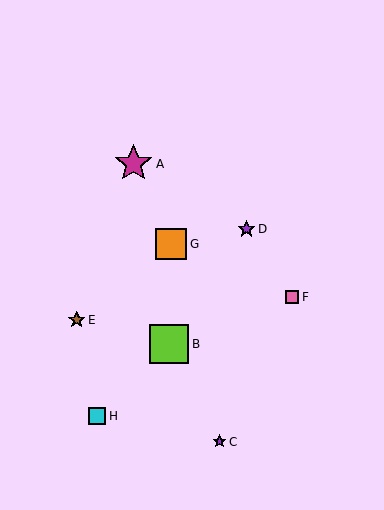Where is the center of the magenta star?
The center of the magenta star is at (134, 164).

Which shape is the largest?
The lime square (labeled B) is the largest.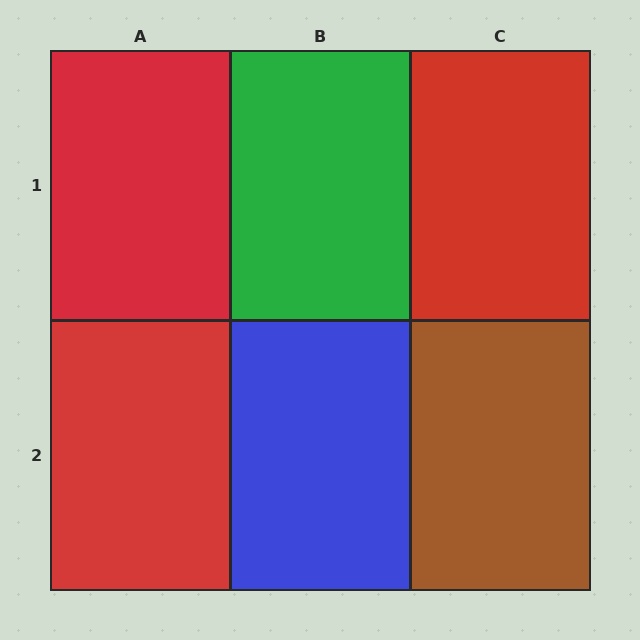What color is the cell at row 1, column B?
Green.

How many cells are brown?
1 cell is brown.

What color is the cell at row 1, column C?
Red.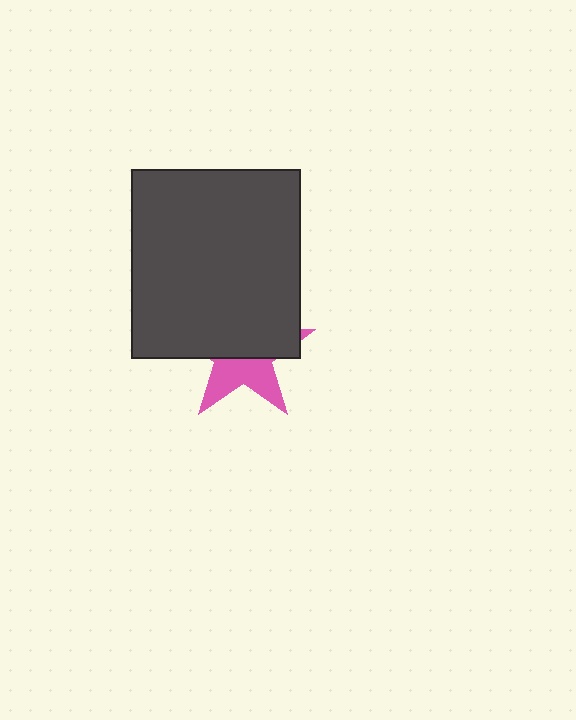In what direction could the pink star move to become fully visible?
The pink star could move down. That would shift it out from behind the dark gray rectangle entirely.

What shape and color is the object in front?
The object in front is a dark gray rectangle.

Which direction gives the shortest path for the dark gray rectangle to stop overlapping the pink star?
Moving up gives the shortest separation.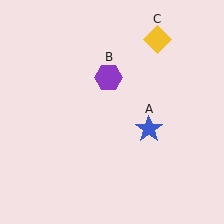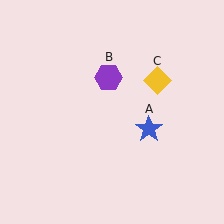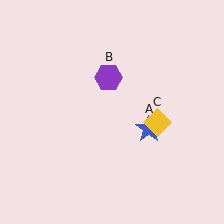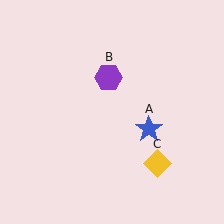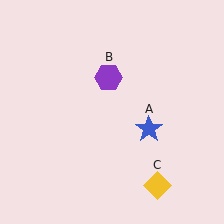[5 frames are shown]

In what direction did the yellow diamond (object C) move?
The yellow diamond (object C) moved down.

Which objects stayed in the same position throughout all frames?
Blue star (object A) and purple hexagon (object B) remained stationary.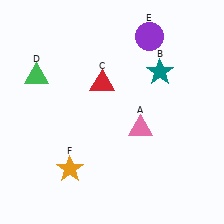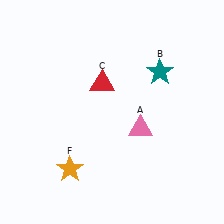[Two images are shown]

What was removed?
The green triangle (D), the purple circle (E) were removed in Image 2.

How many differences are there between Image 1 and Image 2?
There are 2 differences between the two images.